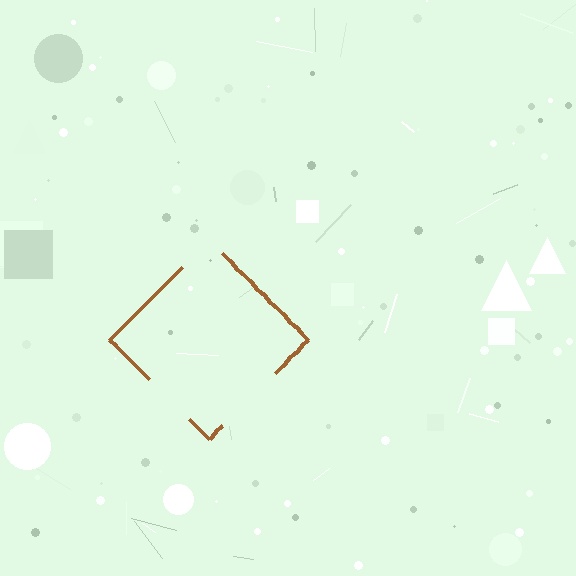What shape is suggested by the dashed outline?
The dashed outline suggests a diamond.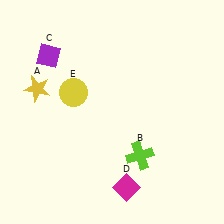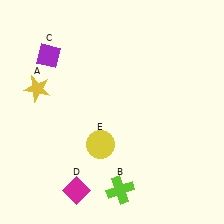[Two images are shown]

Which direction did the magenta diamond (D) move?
The magenta diamond (D) moved left.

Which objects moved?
The objects that moved are: the lime cross (B), the magenta diamond (D), the yellow circle (E).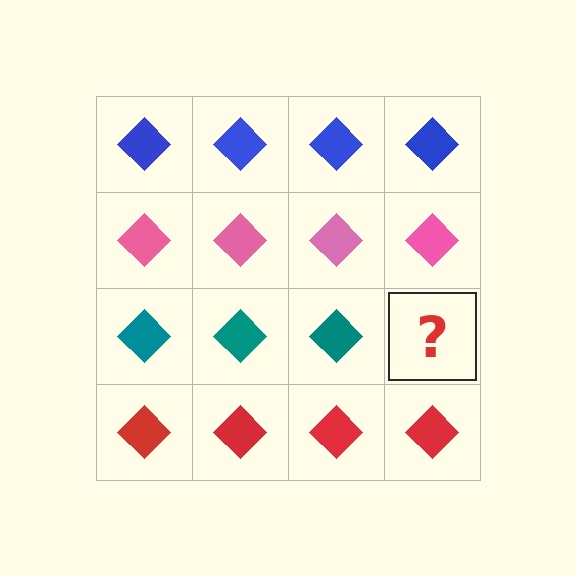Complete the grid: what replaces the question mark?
The question mark should be replaced with a teal diamond.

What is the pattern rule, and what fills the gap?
The rule is that each row has a consistent color. The gap should be filled with a teal diamond.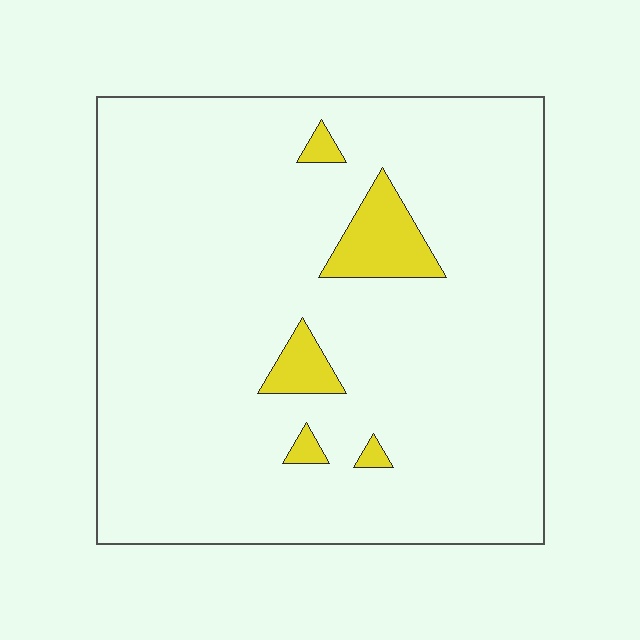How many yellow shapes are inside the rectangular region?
5.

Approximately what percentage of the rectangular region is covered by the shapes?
Approximately 5%.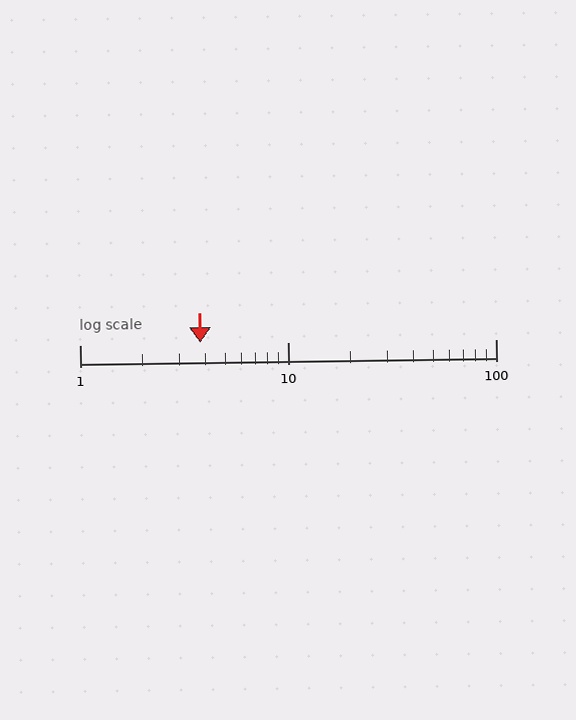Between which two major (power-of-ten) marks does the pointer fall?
The pointer is between 1 and 10.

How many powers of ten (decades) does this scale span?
The scale spans 2 decades, from 1 to 100.